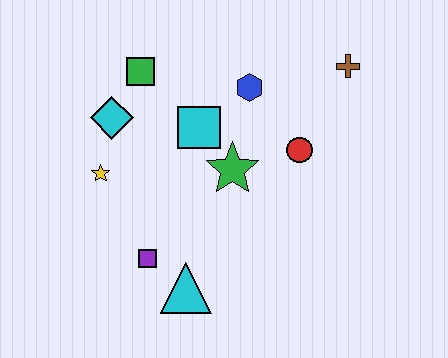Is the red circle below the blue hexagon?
Yes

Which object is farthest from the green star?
The brown cross is farthest from the green star.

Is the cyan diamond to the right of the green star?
No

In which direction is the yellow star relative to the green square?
The yellow star is below the green square.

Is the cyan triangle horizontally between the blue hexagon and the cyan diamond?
Yes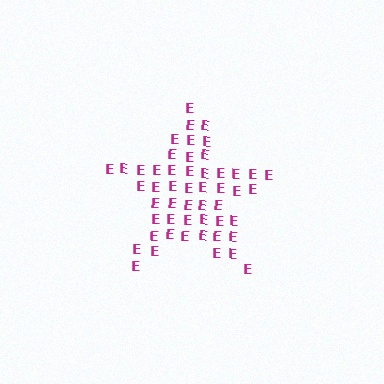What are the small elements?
The small elements are letter E's.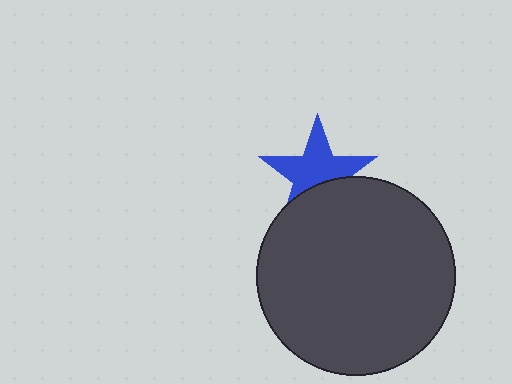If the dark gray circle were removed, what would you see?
You would see the complete blue star.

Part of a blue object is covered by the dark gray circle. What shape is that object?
It is a star.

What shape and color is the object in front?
The object in front is a dark gray circle.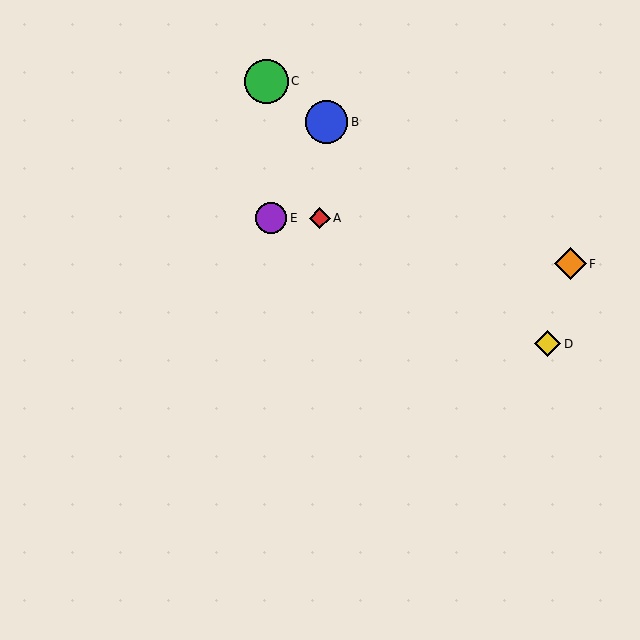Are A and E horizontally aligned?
Yes, both are at y≈218.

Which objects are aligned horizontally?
Objects A, E are aligned horizontally.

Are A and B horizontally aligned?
No, A is at y≈218 and B is at y≈122.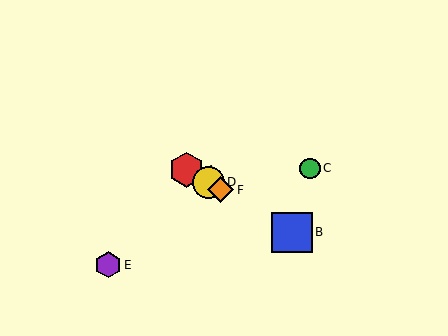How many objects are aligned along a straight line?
4 objects (A, B, D, F) are aligned along a straight line.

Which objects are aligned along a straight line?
Objects A, B, D, F are aligned along a straight line.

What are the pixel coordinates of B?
Object B is at (292, 232).